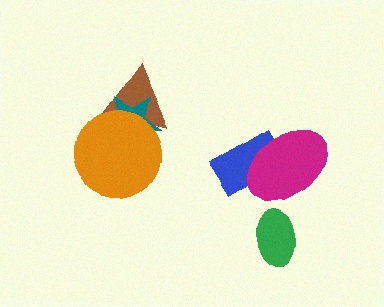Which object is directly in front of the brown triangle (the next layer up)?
The teal star is directly in front of the brown triangle.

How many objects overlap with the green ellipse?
0 objects overlap with the green ellipse.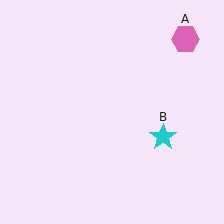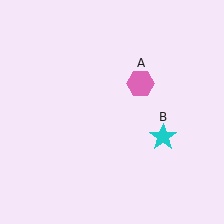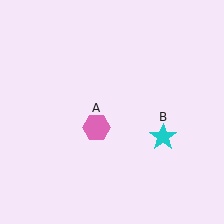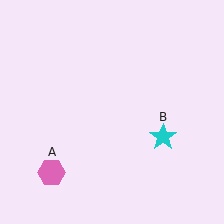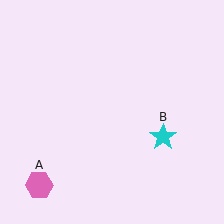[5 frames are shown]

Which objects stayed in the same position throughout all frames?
Cyan star (object B) remained stationary.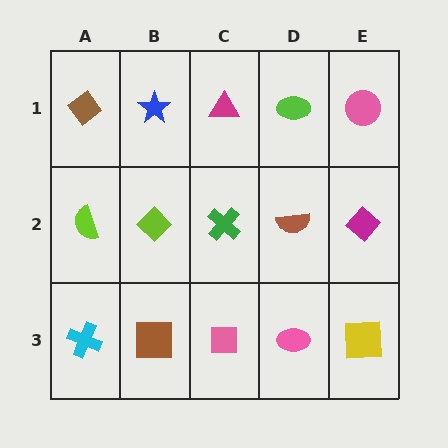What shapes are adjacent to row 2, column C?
A magenta triangle (row 1, column C), a pink square (row 3, column C), a lime diamond (row 2, column B), a brown semicircle (row 2, column D).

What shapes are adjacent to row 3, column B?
A lime diamond (row 2, column B), a cyan cross (row 3, column A), a pink square (row 3, column C).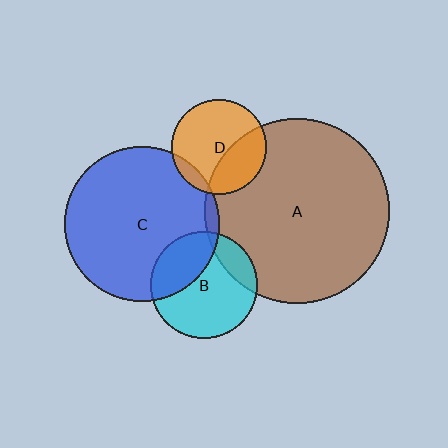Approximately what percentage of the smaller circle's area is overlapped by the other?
Approximately 5%.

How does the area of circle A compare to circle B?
Approximately 3.0 times.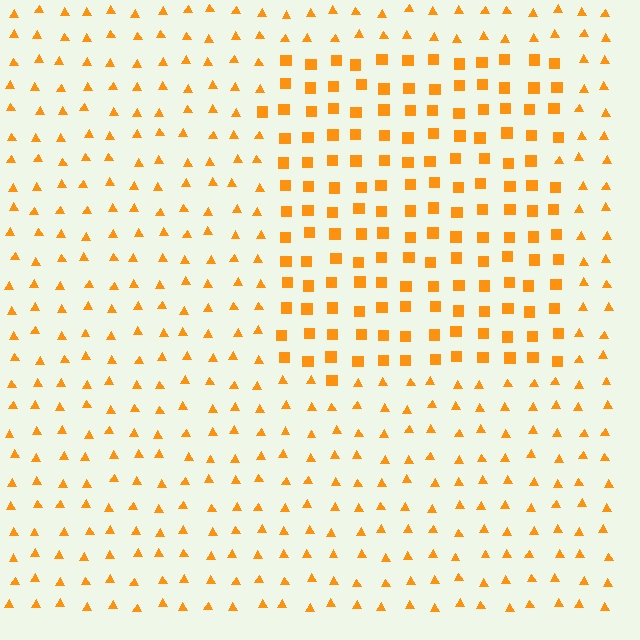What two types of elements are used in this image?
The image uses squares inside the rectangle region and triangles outside it.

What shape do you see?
I see a rectangle.